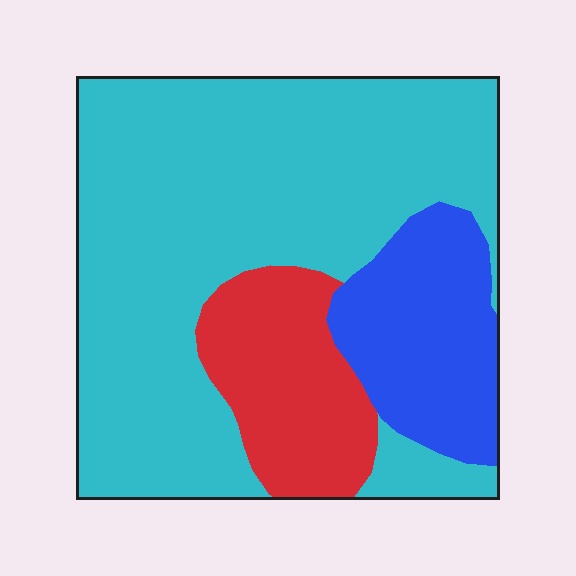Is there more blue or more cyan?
Cyan.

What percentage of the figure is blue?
Blue covers about 20% of the figure.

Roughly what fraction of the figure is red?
Red covers roughly 15% of the figure.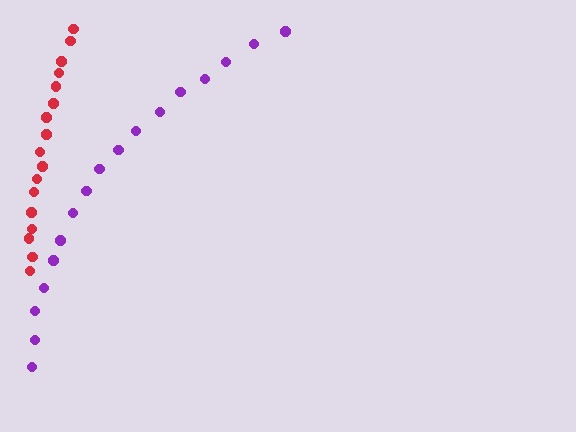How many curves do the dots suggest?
There are 2 distinct paths.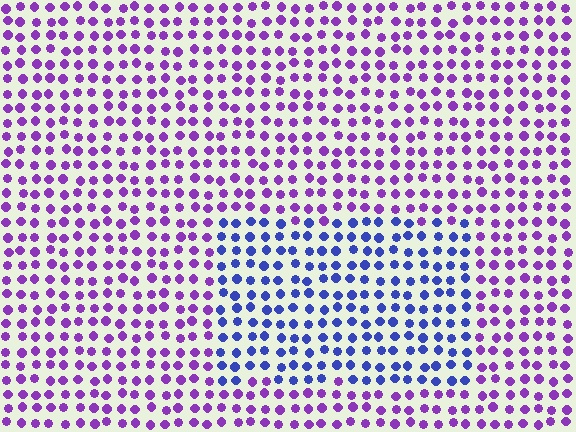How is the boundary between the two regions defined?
The boundary is defined purely by a slight shift in hue (about 47 degrees). Spacing, size, and orientation are identical on both sides.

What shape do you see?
I see a rectangle.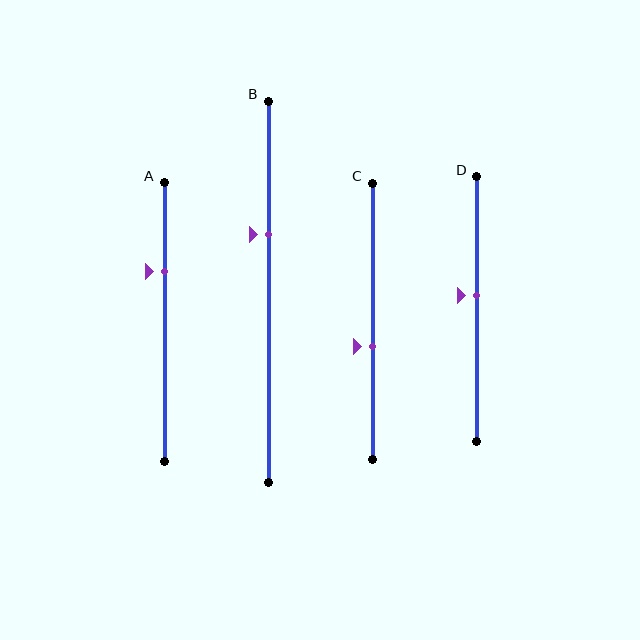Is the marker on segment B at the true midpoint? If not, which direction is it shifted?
No, the marker on segment B is shifted upward by about 15% of the segment length.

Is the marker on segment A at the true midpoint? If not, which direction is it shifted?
No, the marker on segment A is shifted upward by about 18% of the segment length.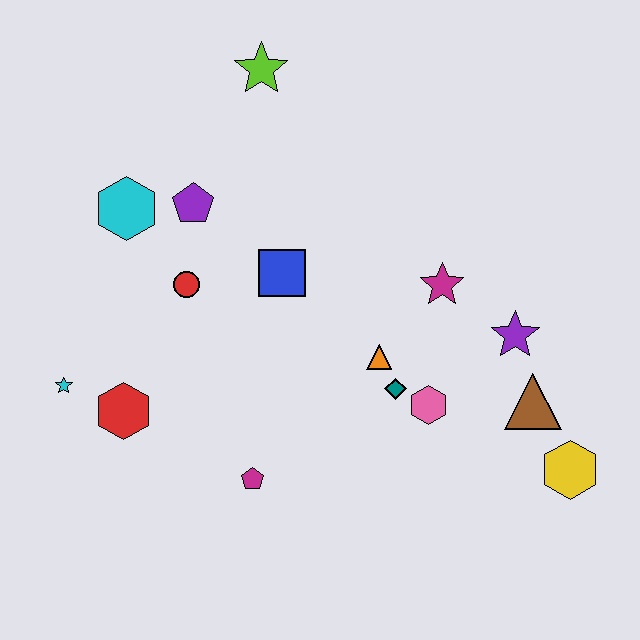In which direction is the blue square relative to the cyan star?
The blue square is to the right of the cyan star.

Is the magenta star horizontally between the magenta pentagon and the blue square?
No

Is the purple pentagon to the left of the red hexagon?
No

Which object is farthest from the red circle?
The yellow hexagon is farthest from the red circle.